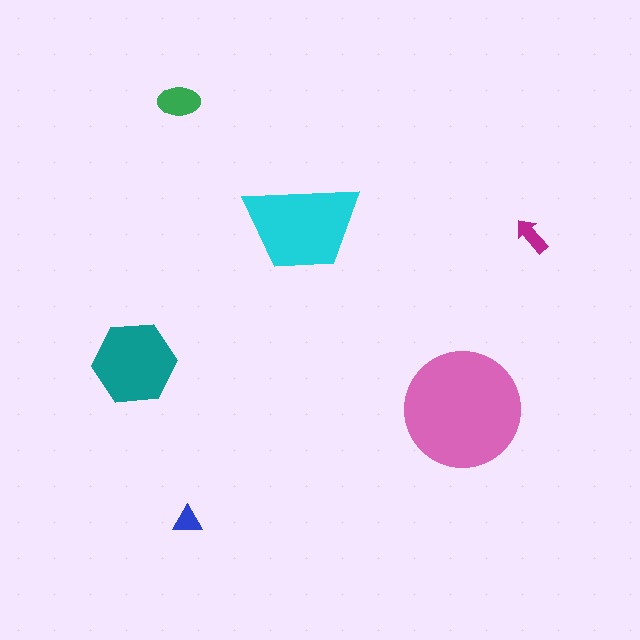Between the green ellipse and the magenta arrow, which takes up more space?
The green ellipse.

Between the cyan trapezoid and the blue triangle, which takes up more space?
The cyan trapezoid.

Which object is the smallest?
The blue triangle.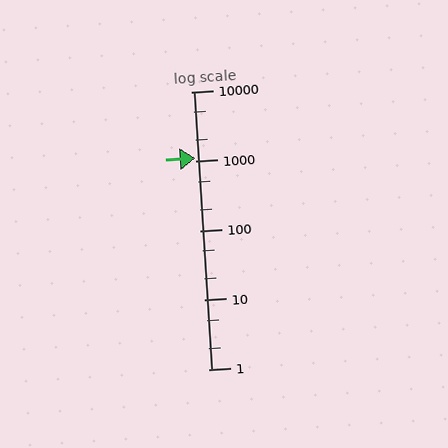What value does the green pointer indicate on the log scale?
The pointer indicates approximately 1100.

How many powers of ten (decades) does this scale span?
The scale spans 4 decades, from 1 to 10000.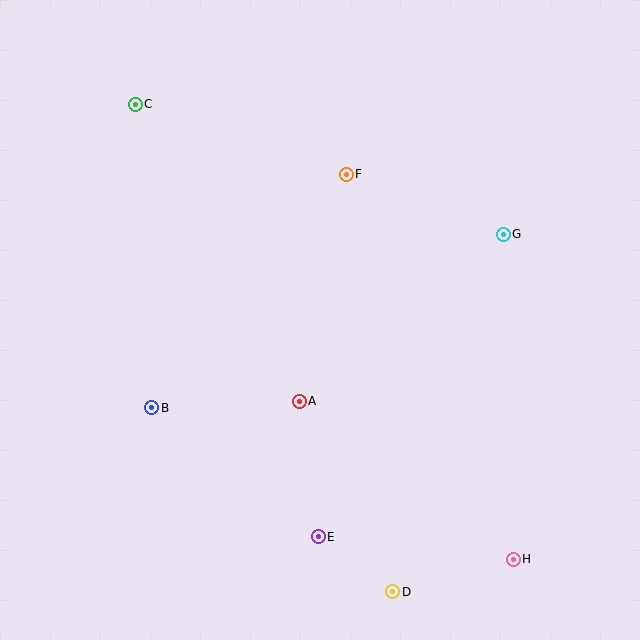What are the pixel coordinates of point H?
Point H is at (513, 559).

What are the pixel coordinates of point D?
Point D is at (393, 592).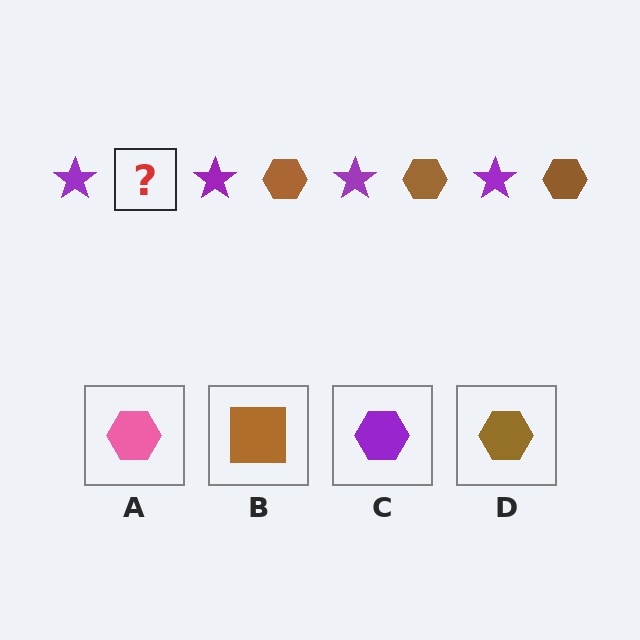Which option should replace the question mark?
Option D.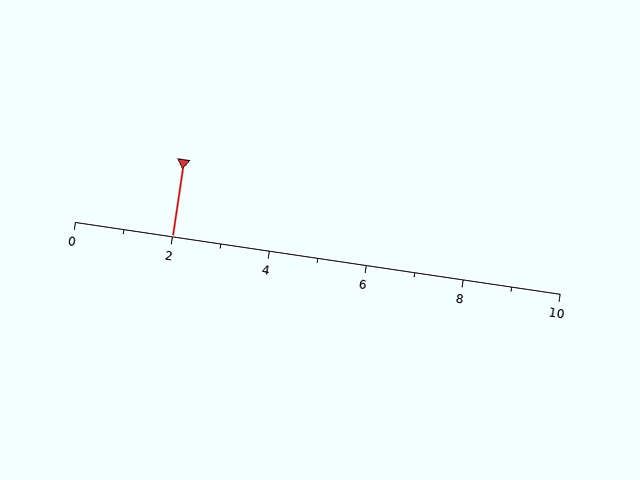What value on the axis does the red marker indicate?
The marker indicates approximately 2.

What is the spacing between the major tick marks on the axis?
The major ticks are spaced 2 apart.